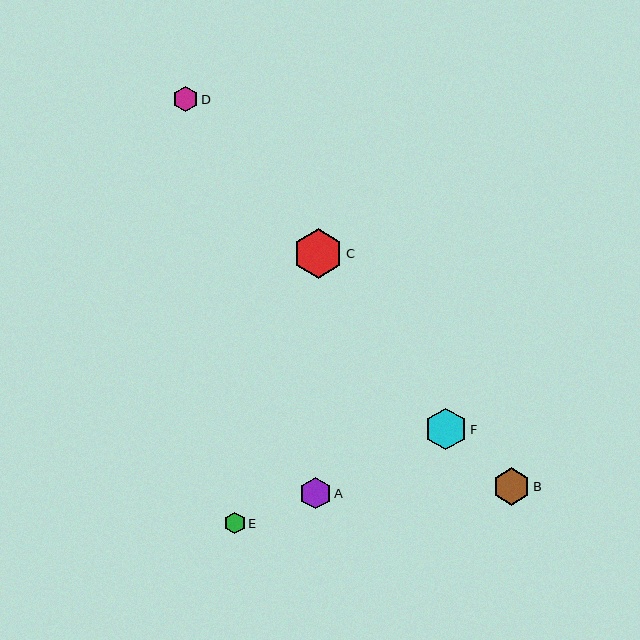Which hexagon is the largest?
Hexagon C is the largest with a size of approximately 49 pixels.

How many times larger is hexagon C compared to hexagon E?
Hexagon C is approximately 2.3 times the size of hexagon E.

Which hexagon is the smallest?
Hexagon E is the smallest with a size of approximately 21 pixels.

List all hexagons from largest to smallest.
From largest to smallest: C, F, B, A, D, E.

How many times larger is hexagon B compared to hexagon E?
Hexagon B is approximately 1.7 times the size of hexagon E.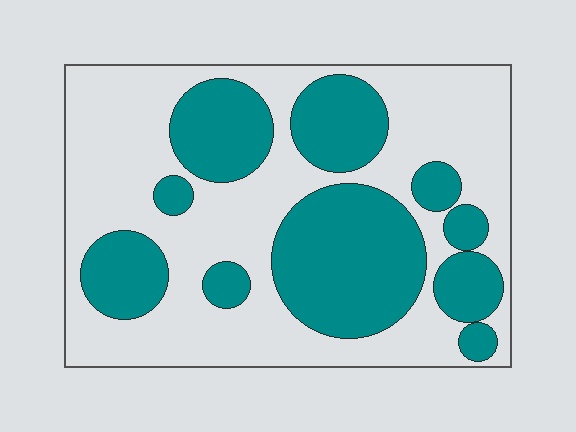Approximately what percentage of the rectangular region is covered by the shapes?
Approximately 40%.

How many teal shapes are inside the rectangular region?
10.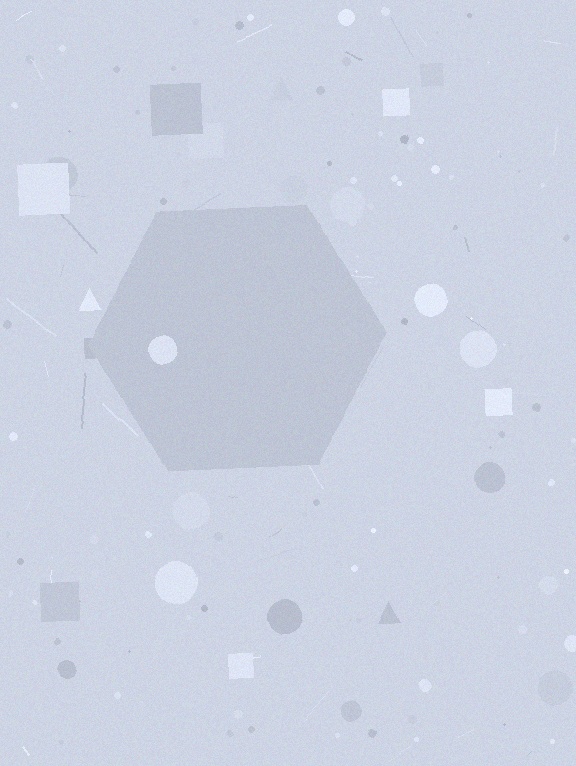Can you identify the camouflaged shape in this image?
The camouflaged shape is a hexagon.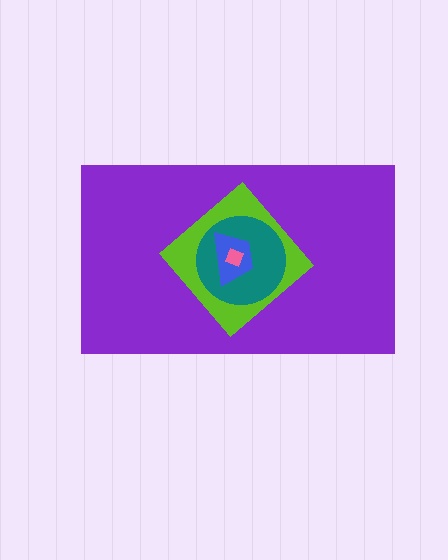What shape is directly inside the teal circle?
The blue trapezoid.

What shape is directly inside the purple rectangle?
The lime diamond.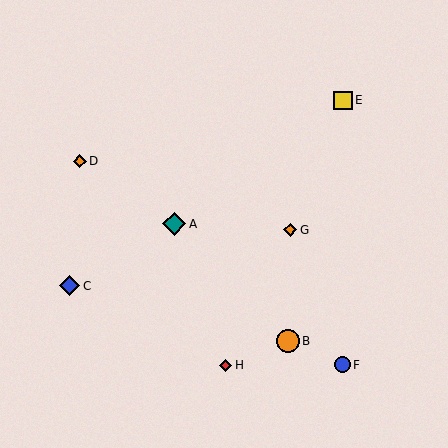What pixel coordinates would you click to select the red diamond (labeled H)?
Click at (225, 365) to select the red diamond H.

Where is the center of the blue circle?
The center of the blue circle is at (342, 365).